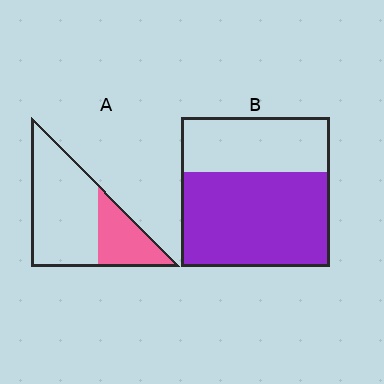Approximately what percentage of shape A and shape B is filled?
A is approximately 30% and B is approximately 65%.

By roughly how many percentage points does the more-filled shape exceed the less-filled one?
By roughly 35 percentage points (B over A).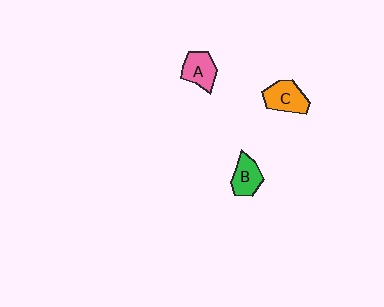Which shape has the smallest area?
Shape B (green).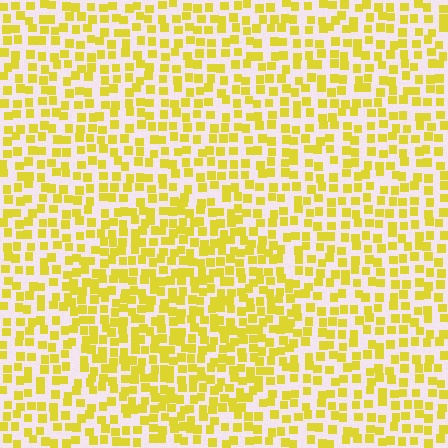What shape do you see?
I see a circle.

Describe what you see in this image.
The image contains small yellow elements arranged at two different densities. A circle-shaped region is visible where the elements are more densely packed than the surrounding area.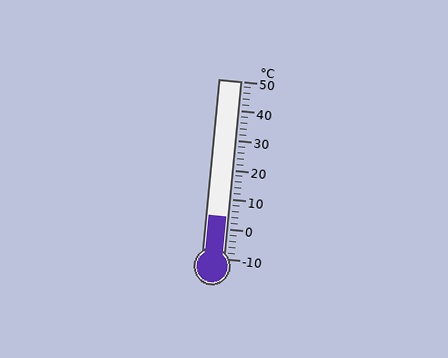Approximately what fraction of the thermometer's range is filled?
The thermometer is filled to approximately 25% of its range.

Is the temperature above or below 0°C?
The temperature is above 0°C.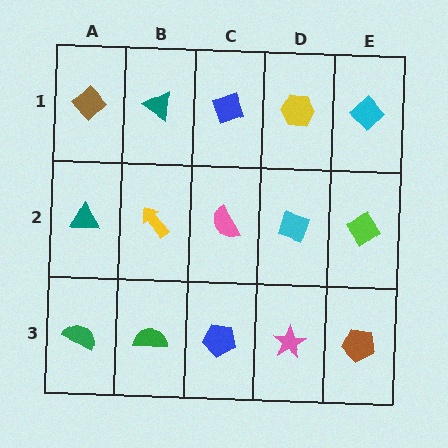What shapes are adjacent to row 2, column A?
A brown diamond (row 1, column A), a green semicircle (row 3, column A), a yellow arrow (row 2, column B).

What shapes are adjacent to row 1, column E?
A lime diamond (row 2, column E), a yellow hexagon (row 1, column D).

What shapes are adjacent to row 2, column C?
A blue diamond (row 1, column C), a blue pentagon (row 3, column C), a yellow arrow (row 2, column B), a cyan diamond (row 2, column D).